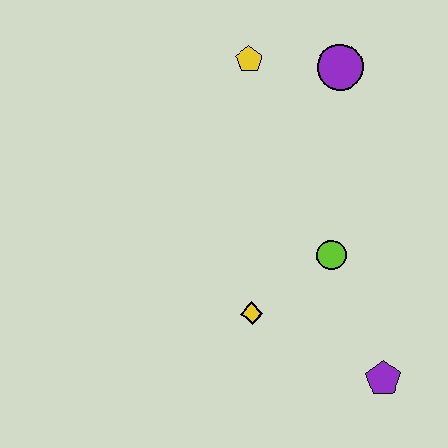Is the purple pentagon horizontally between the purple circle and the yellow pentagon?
No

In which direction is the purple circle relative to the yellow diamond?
The purple circle is above the yellow diamond.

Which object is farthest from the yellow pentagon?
The purple pentagon is farthest from the yellow pentagon.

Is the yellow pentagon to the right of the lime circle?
No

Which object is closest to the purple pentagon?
The lime circle is closest to the purple pentagon.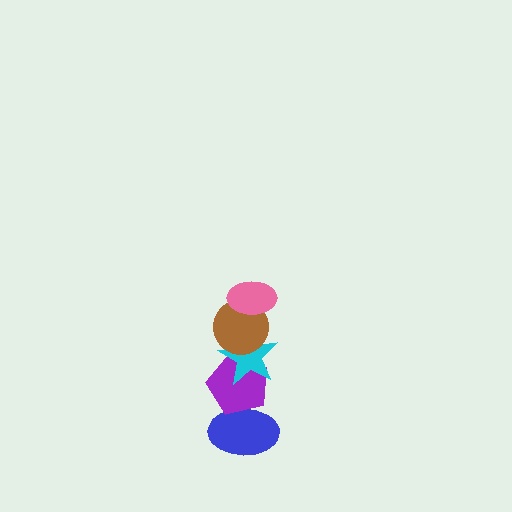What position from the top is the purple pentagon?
The purple pentagon is 4th from the top.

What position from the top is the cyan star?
The cyan star is 3rd from the top.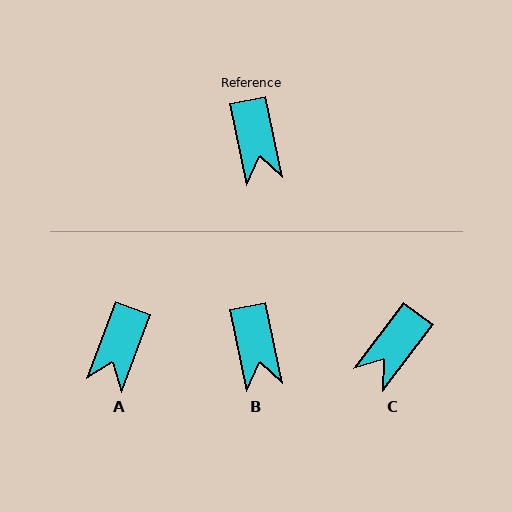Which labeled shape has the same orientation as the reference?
B.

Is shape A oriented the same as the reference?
No, it is off by about 33 degrees.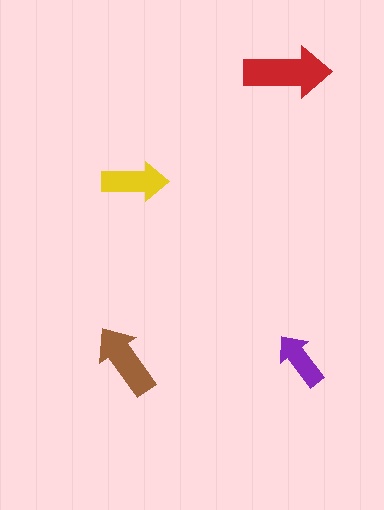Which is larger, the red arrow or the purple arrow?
The red one.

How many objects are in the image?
There are 4 objects in the image.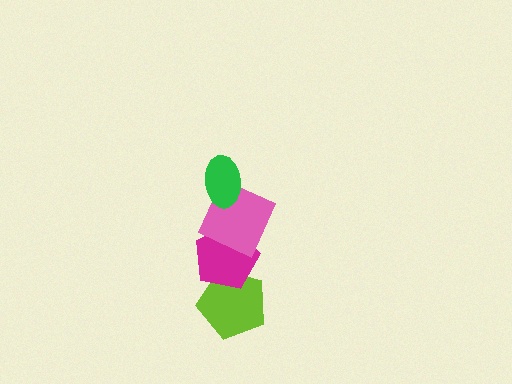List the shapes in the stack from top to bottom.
From top to bottom: the green ellipse, the pink square, the magenta pentagon, the lime pentagon.